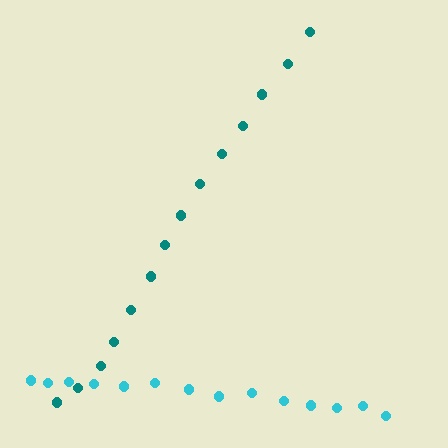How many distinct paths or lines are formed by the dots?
There are 2 distinct paths.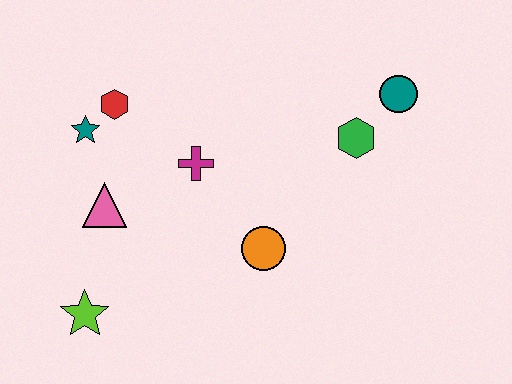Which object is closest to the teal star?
The red hexagon is closest to the teal star.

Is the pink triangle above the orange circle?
Yes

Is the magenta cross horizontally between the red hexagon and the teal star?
No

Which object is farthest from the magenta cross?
The teal circle is farthest from the magenta cross.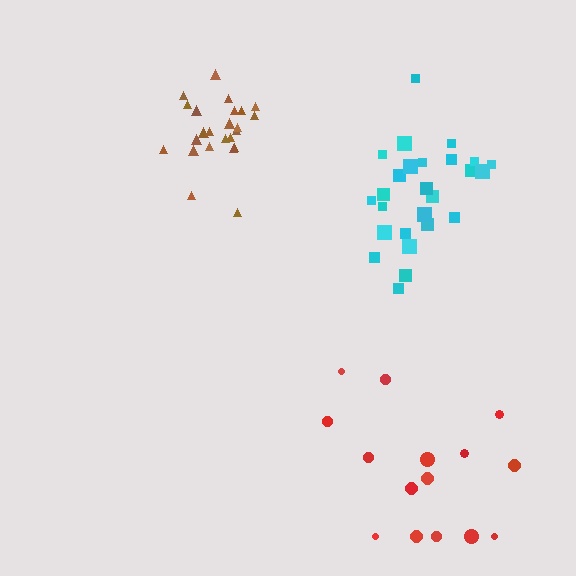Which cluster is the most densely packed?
Brown.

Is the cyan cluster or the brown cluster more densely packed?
Brown.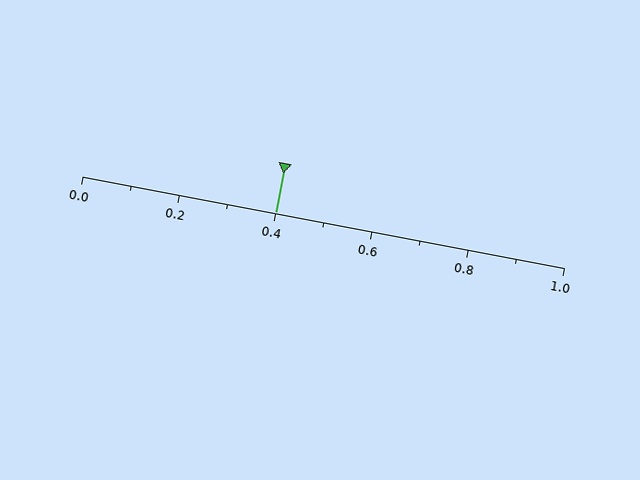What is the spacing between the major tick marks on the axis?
The major ticks are spaced 0.2 apart.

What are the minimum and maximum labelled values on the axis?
The axis runs from 0.0 to 1.0.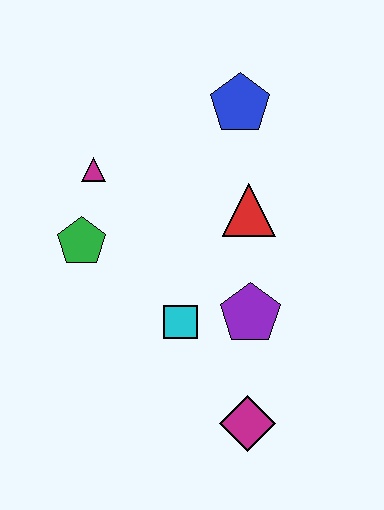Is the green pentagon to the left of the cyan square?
Yes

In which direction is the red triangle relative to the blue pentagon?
The red triangle is below the blue pentagon.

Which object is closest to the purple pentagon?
The cyan square is closest to the purple pentagon.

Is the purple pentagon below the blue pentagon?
Yes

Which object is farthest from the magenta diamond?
The blue pentagon is farthest from the magenta diamond.